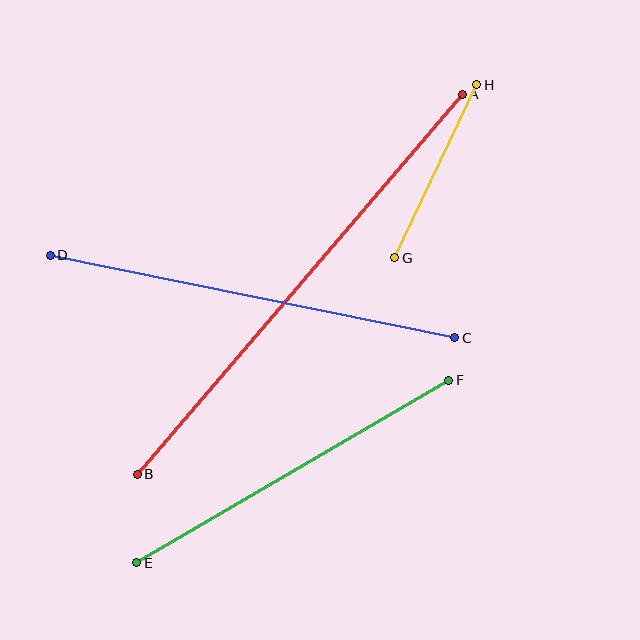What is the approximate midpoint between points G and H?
The midpoint is at approximately (436, 171) pixels.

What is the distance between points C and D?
The distance is approximately 413 pixels.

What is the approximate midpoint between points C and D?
The midpoint is at approximately (253, 296) pixels.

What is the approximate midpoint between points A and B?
The midpoint is at approximately (300, 284) pixels.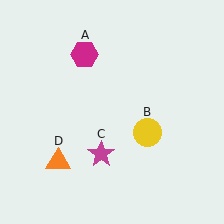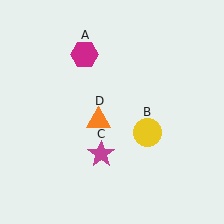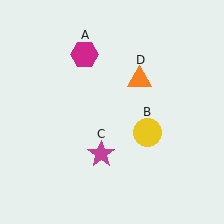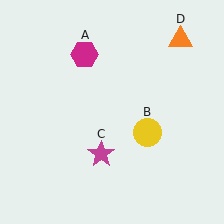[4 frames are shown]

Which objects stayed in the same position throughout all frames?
Magenta hexagon (object A) and yellow circle (object B) and magenta star (object C) remained stationary.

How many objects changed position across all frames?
1 object changed position: orange triangle (object D).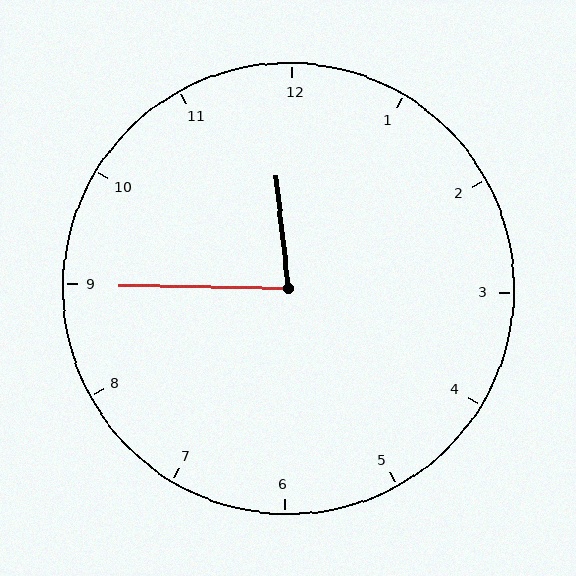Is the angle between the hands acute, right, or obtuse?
It is acute.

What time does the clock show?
11:45.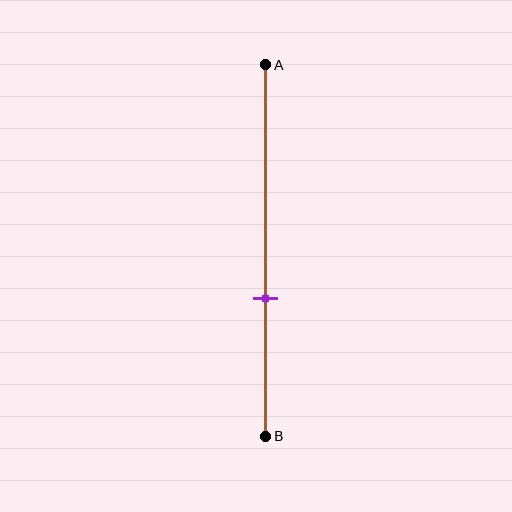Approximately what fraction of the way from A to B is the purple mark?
The purple mark is approximately 65% of the way from A to B.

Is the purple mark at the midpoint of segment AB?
No, the mark is at about 65% from A, not at the 50% midpoint.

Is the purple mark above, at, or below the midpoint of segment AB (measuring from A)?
The purple mark is below the midpoint of segment AB.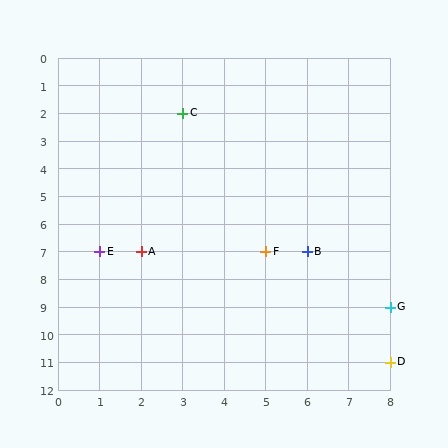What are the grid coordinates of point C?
Point C is at grid coordinates (3, 2).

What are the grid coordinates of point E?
Point E is at grid coordinates (1, 7).